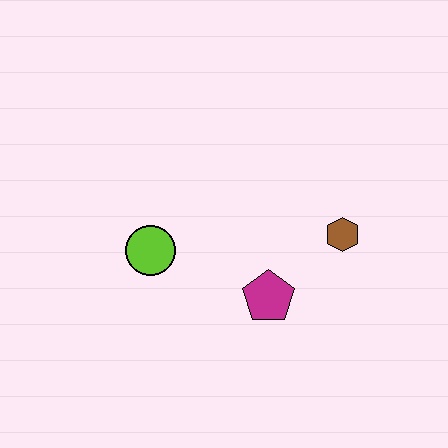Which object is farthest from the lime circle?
The brown hexagon is farthest from the lime circle.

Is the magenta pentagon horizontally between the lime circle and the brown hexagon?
Yes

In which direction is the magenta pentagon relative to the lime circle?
The magenta pentagon is to the right of the lime circle.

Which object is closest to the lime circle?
The magenta pentagon is closest to the lime circle.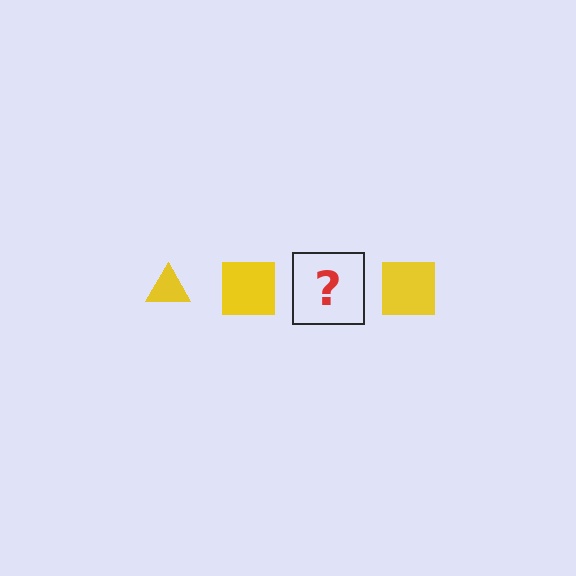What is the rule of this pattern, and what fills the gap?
The rule is that the pattern cycles through triangle, square shapes in yellow. The gap should be filled with a yellow triangle.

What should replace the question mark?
The question mark should be replaced with a yellow triangle.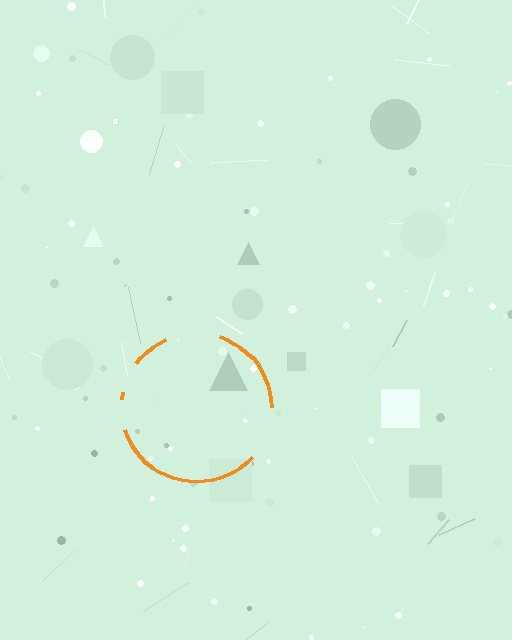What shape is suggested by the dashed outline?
The dashed outline suggests a circle.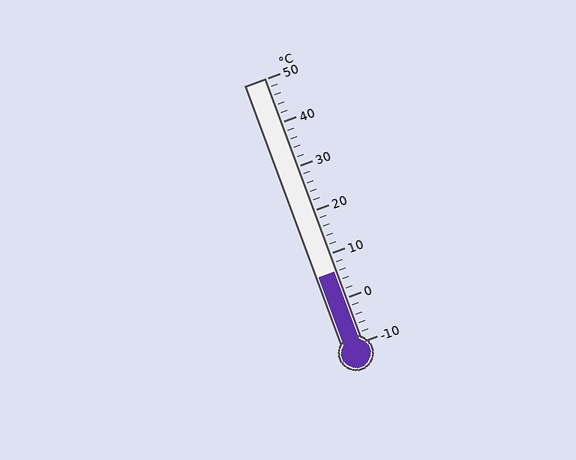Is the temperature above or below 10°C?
The temperature is below 10°C.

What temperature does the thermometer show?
The thermometer shows approximately 6°C.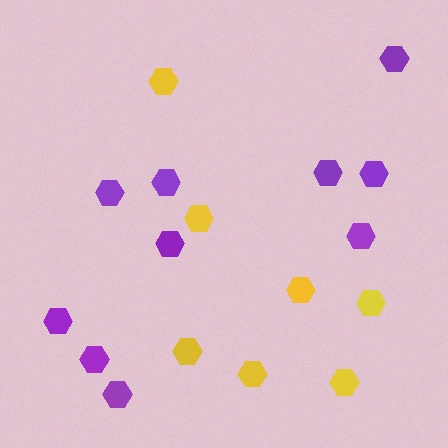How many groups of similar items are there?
There are 2 groups: one group of yellow hexagons (7) and one group of purple hexagons (10).